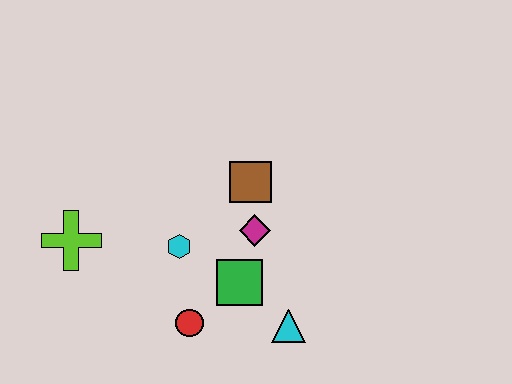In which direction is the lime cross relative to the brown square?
The lime cross is to the left of the brown square.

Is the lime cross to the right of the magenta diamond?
No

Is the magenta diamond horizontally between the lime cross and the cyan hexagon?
No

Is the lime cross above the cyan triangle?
Yes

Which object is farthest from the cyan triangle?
The lime cross is farthest from the cyan triangle.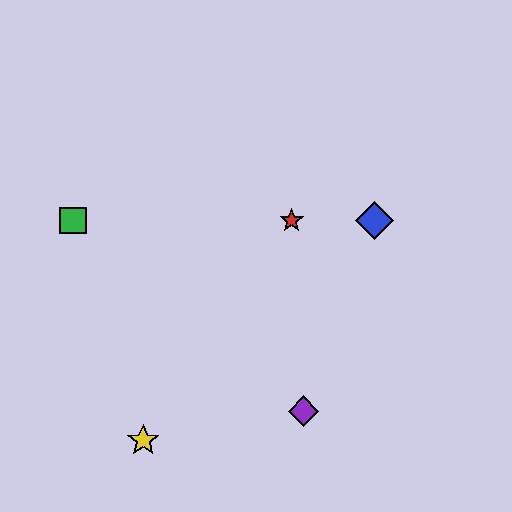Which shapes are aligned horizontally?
The red star, the blue diamond, the green square are aligned horizontally.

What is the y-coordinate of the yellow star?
The yellow star is at y≈440.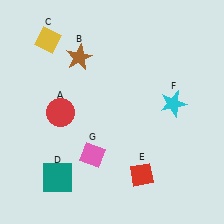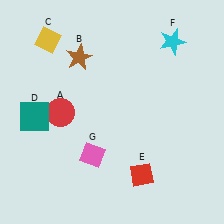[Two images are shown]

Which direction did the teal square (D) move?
The teal square (D) moved up.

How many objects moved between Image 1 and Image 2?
2 objects moved between the two images.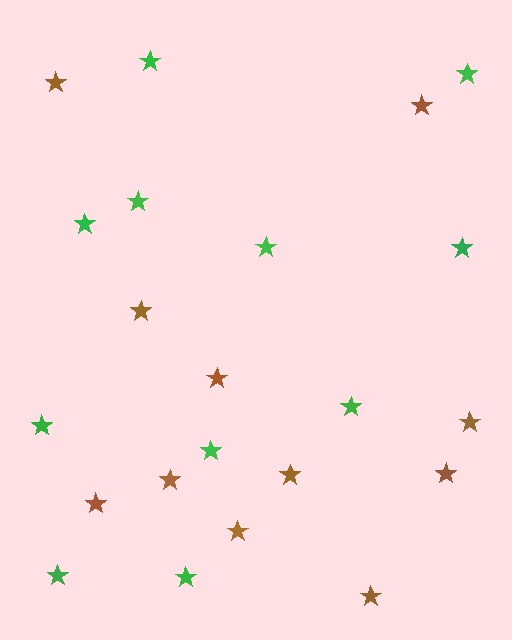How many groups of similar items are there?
There are 2 groups: one group of brown stars (11) and one group of green stars (11).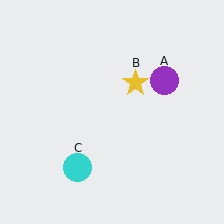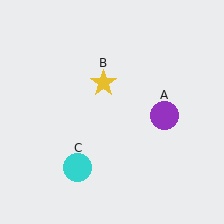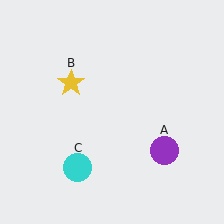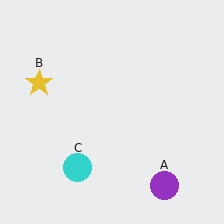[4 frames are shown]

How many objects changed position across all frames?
2 objects changed position: purple circle (object A), yellow star (object B).